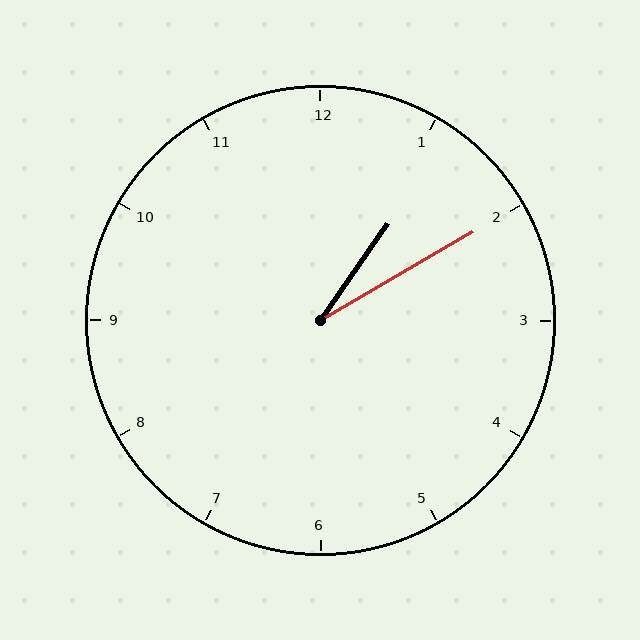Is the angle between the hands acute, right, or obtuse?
It is acute.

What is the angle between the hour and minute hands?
Approximately 25 degrees.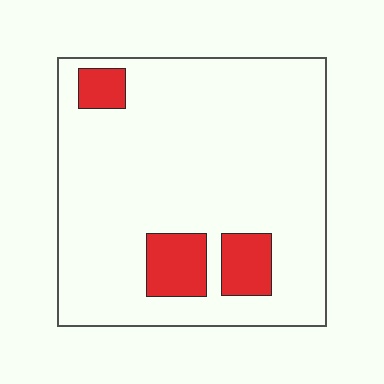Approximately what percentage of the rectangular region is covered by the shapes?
Approximately 10%.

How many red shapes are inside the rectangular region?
3.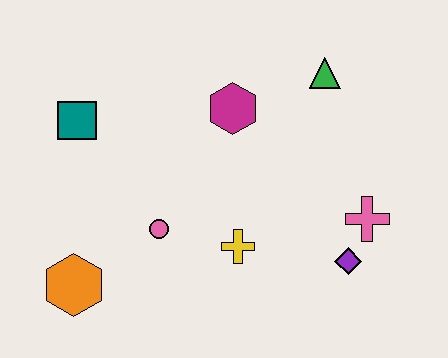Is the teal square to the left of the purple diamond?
Yes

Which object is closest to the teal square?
The pink circle is closest to the teal square.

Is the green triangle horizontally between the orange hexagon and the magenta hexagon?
No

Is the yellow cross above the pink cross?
No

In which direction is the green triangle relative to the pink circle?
The green triangle is to the right of the pink circle.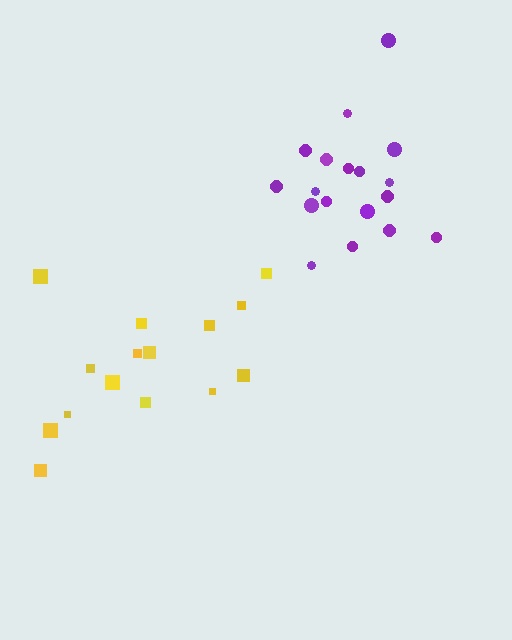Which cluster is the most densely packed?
Purple.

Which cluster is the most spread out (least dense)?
Yellow.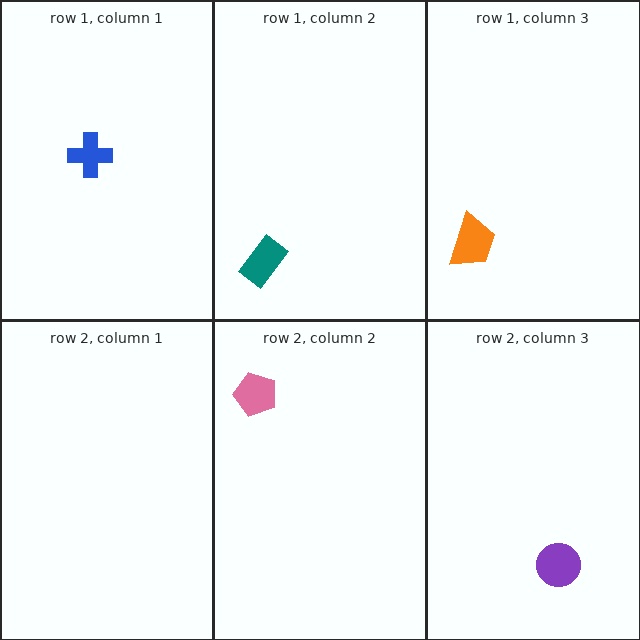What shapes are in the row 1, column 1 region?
The blue cross.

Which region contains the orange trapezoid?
The row 1, column 3 region.